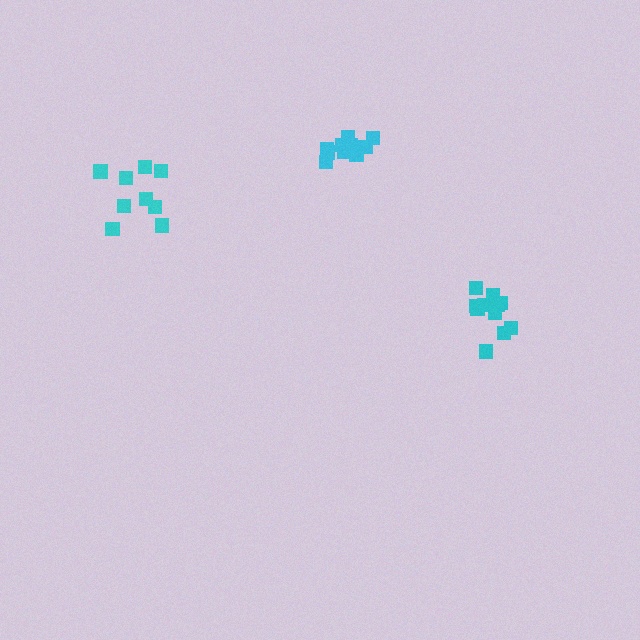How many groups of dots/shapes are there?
There are 3 groups.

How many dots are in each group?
Group 1: 13 dots, Group 2: 9 dots, Group 3: 11 dots (33 total).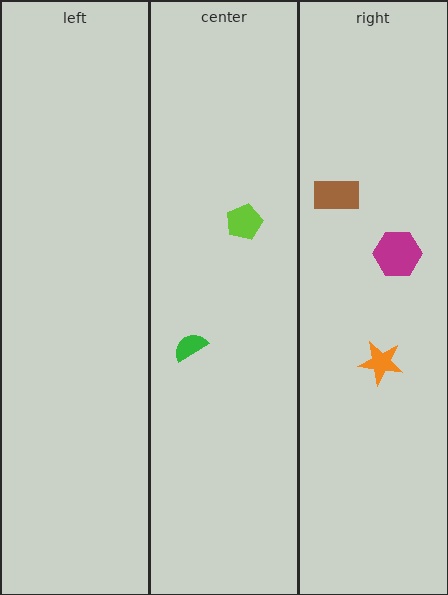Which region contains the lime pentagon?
The center region.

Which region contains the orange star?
The right region.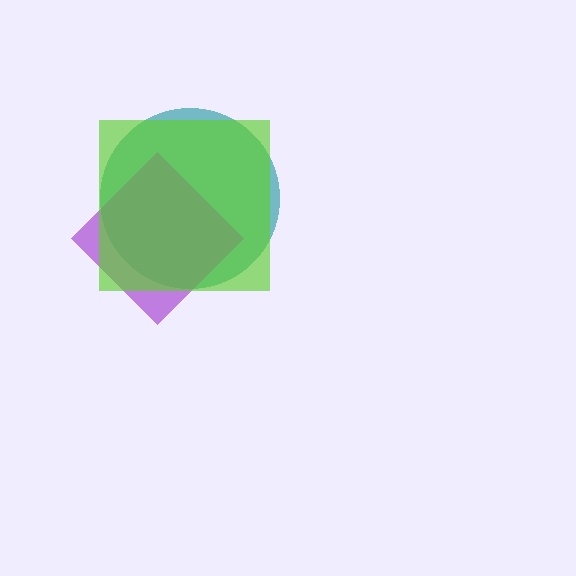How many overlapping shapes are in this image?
There are 3 overlapping shapes in the image.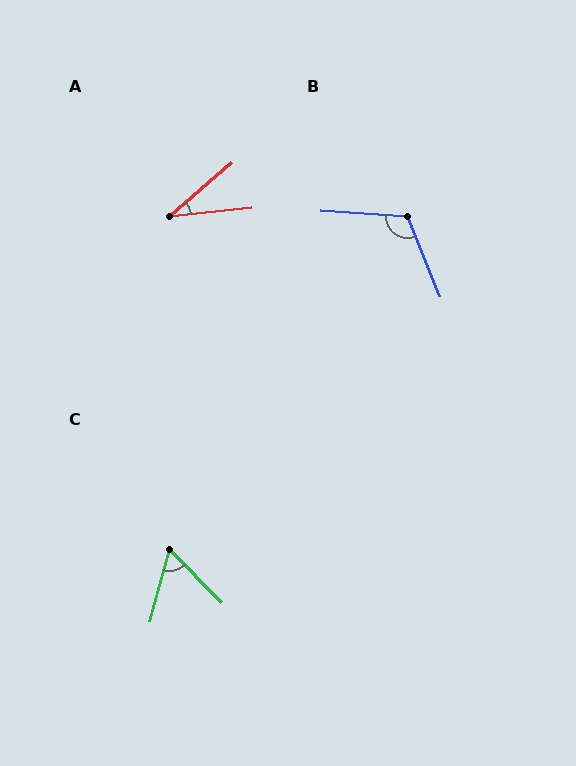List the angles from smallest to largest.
A (35°), C (60°), B (116°).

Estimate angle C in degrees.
Approximately 60 degrees.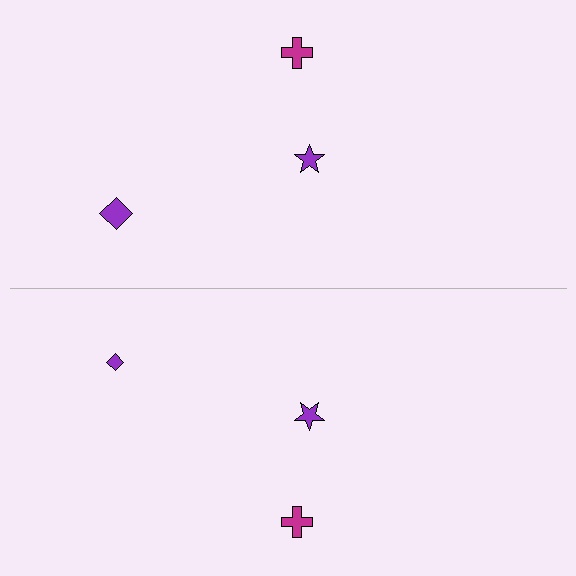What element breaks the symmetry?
The purple diamond on the bottom side has a different size than its mirror counterpart.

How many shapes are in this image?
There are 6 shapes in this image.